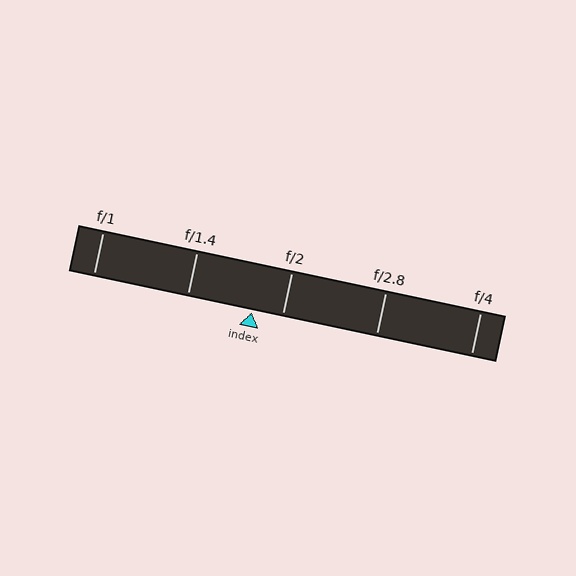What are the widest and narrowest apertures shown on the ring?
The widest aperture shown is f/1 and the narrowest is f/4.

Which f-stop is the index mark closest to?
The index mark is closest to f/2.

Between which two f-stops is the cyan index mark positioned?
The index mark is between f/1.4 and f/2.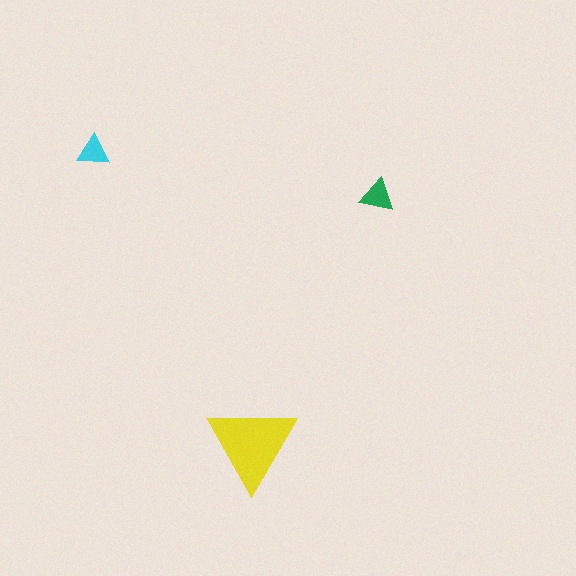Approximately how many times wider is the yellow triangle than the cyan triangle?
About 2.5 times wider.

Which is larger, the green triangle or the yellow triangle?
The yellow one.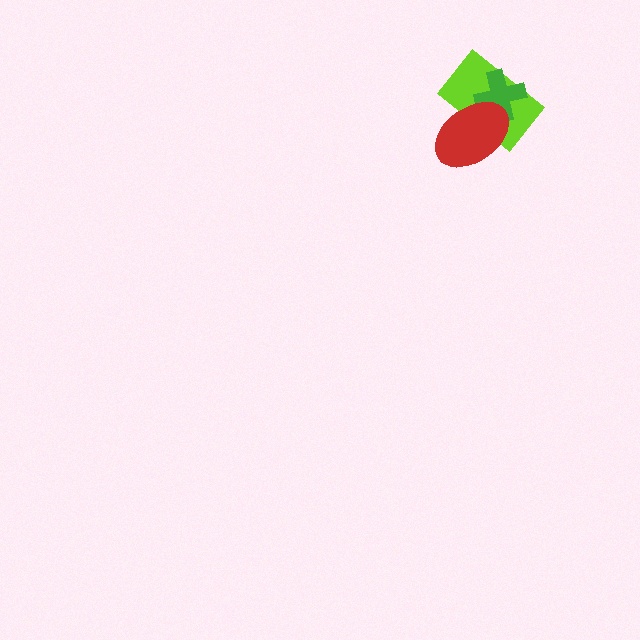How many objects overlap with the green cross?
2 objects overlap with the green cross.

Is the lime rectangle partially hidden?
Yes, it is partially covered by another shape.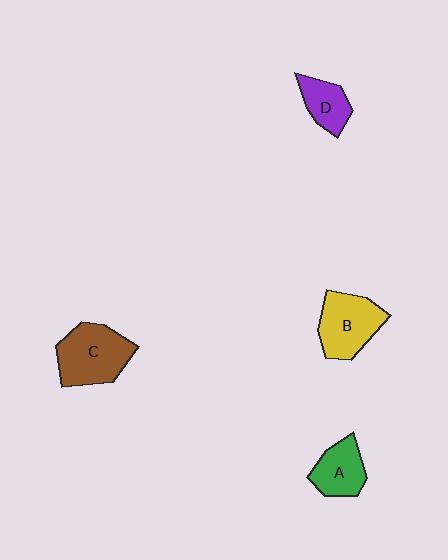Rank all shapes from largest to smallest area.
From largest to smallest: C (brown), B (yellow), A (green), D (purple).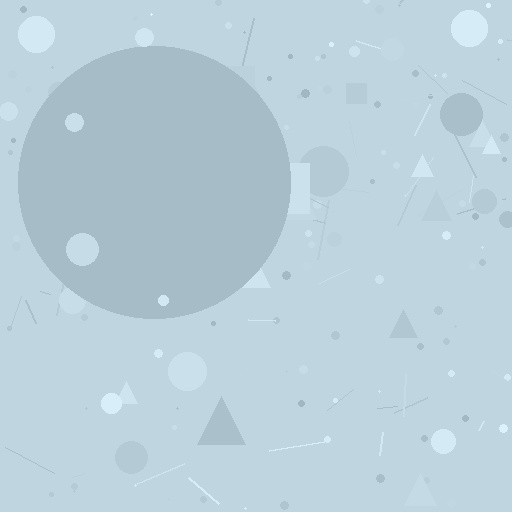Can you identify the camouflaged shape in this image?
The camouflaged shape is a circle.